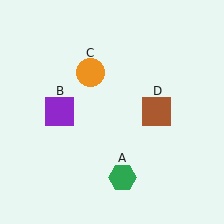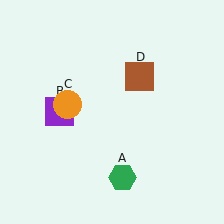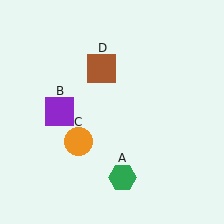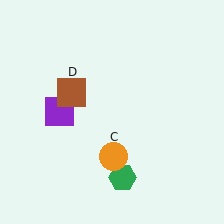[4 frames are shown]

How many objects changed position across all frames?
2 objects changed position: orange circle (object C), brown square (object D).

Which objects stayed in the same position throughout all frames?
Green hexagon (object A) and purple square (object B) remained stationary.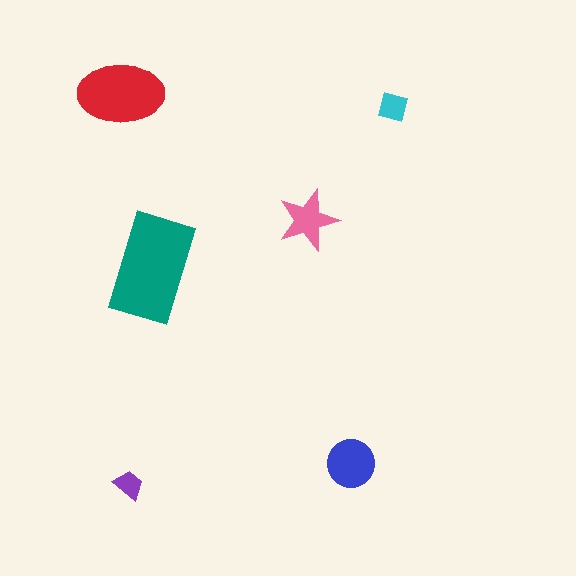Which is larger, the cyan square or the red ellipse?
The red ellipse.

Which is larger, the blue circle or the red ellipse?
The red ellipse.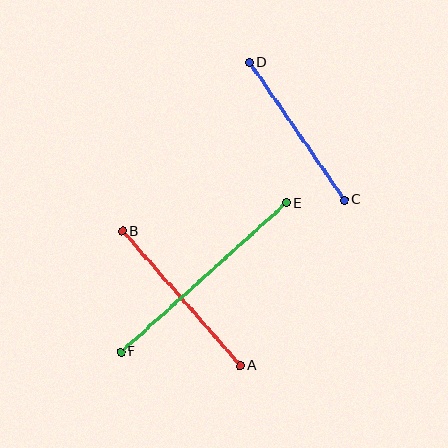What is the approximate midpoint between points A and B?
The midpoint is at approximately (181, 299) pixels.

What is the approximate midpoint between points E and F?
The midpoint is at approximately (203, 278) pixels.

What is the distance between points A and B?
The distance is approximately 179 pixels.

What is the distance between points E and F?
The distance is approximately 223 pixels.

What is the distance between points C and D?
The distance is approximately 167 pixels.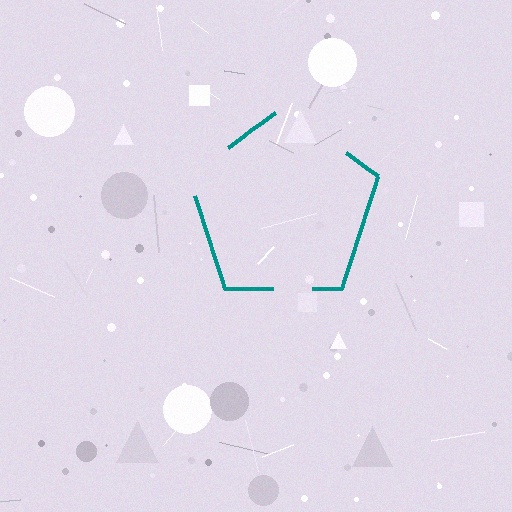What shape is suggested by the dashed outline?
The dashed outline suggests a pentagon.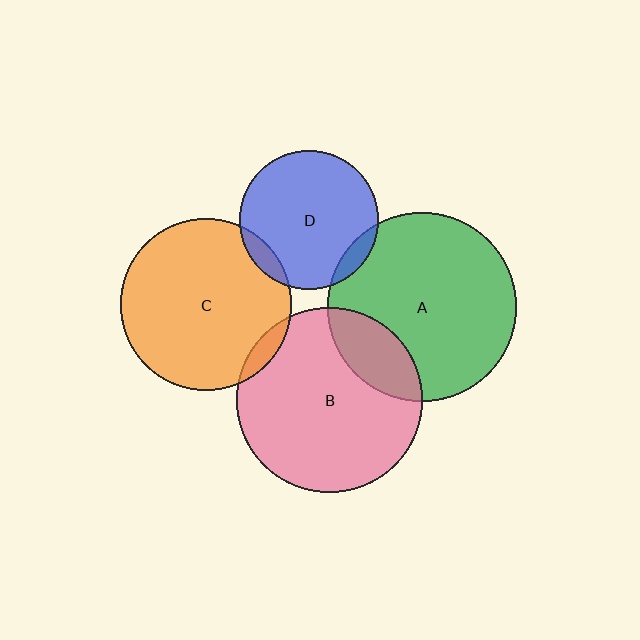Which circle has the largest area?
Circle A (green).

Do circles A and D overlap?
Yes.